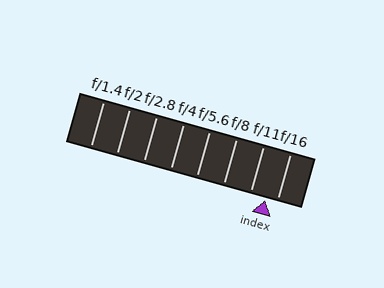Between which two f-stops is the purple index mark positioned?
The index mark is between f/11 and f/16.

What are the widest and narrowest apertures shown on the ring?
The widest aperture shown is f/1.4 and the narrowest is f/16.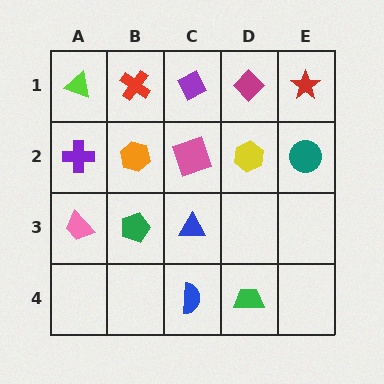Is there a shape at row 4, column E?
No, that cell is empty.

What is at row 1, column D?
A magenta diamond.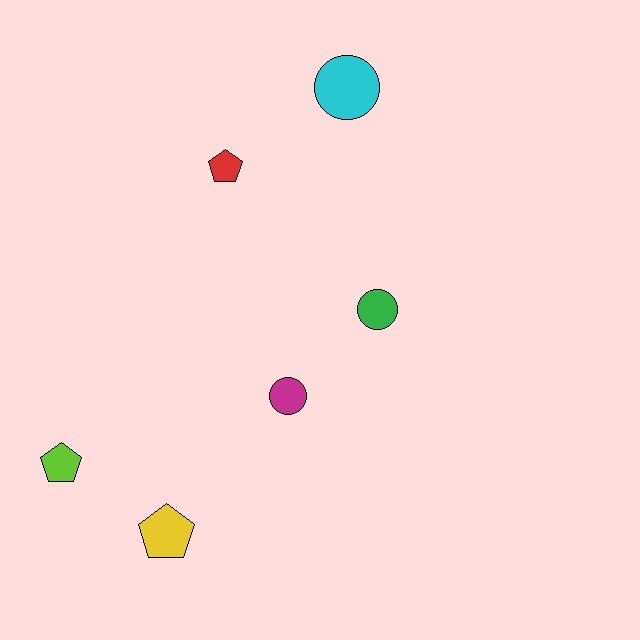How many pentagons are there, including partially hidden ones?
There are 3 pentagons.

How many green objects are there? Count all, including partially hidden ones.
There is 1 green object.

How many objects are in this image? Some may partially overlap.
There are 6 objects.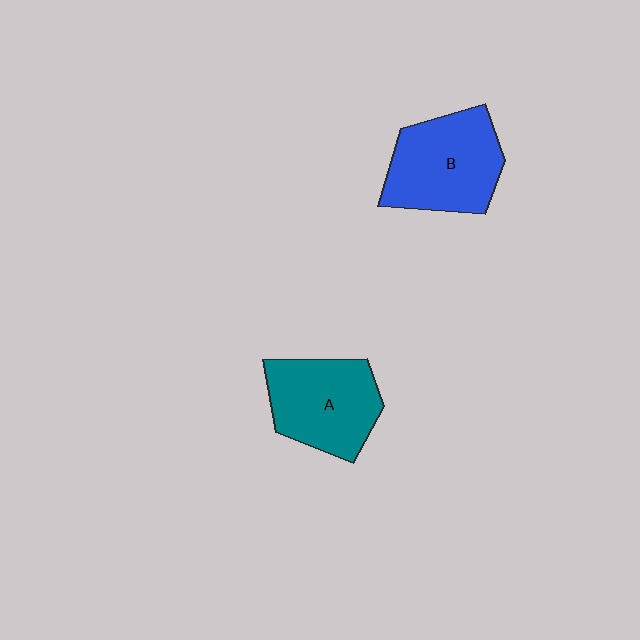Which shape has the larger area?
Shape B (blue).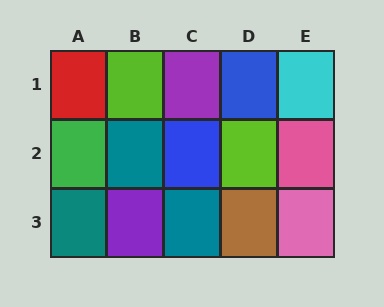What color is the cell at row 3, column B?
Purple.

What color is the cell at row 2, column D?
Lime.